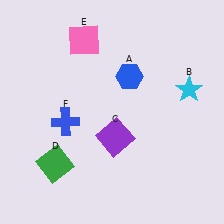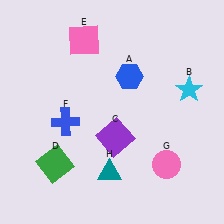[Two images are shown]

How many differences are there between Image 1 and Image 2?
There are 2 differences between the two images.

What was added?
A pink circle (G), a teal triangle (H) were added in Image 2.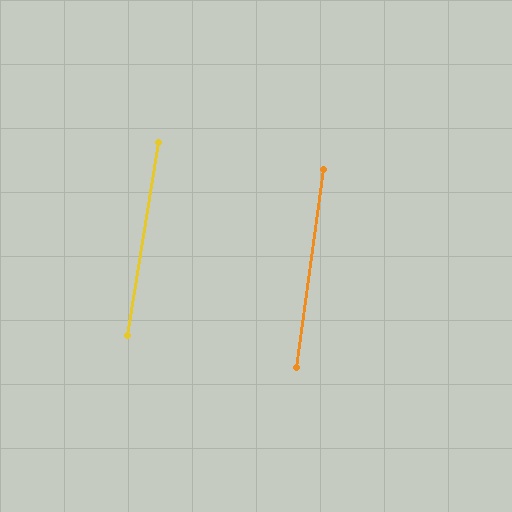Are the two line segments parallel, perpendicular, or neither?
Parallel — their directions differ by only 1.5°.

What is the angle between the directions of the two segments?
Approximately 1 degree.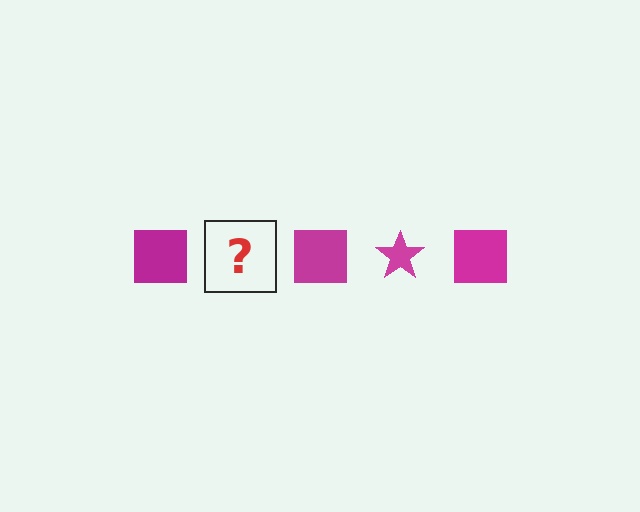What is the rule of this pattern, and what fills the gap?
The rule is that the pattern cycles through square, star shapes in magenta. The gap should be filled with a magenta star.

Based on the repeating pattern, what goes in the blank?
The blank should be a magenta star.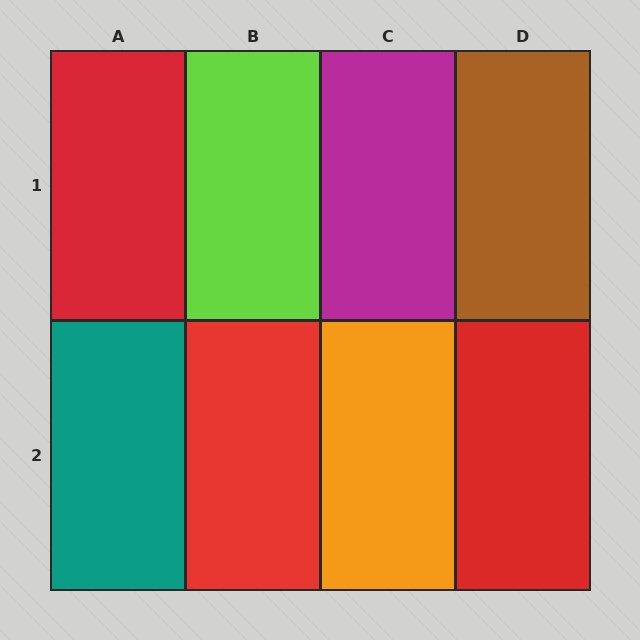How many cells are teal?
1 cell is teal.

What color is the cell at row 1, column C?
Magenta.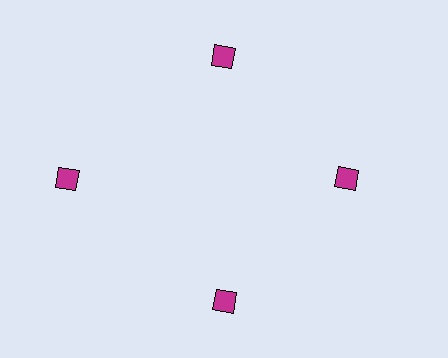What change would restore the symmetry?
The symmetry would be restored by moving it inward, back onto the ring so that all 4 squares sit at equal angles and equal distance from the center.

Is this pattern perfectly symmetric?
No. The 4 magenta squares are arranged in a ring, but one element near the 9 o'clock position is pushed outward from the center, breaking the 4-fold rotational symmetry.